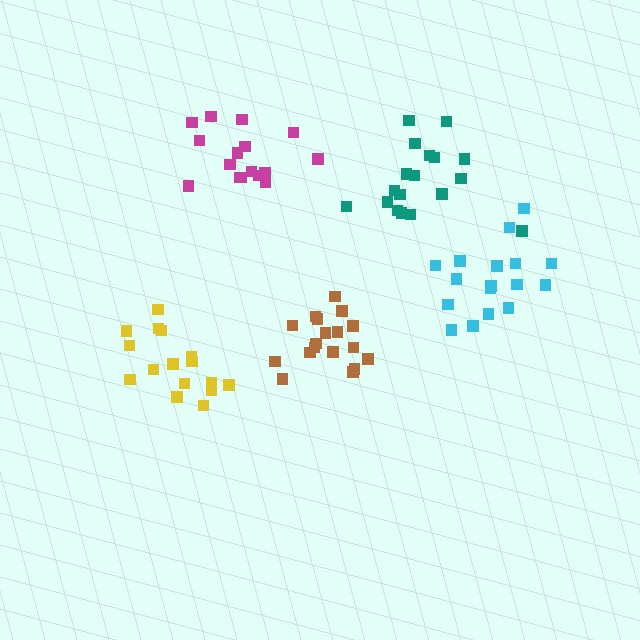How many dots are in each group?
Group 1: 18 dots, Group 2: 18 dots, Group 3: 16 dots, Group 4: 16 dots, Group 5: 17 dots (85 total).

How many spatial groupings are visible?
There are 5 spatial groupings.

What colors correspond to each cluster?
The clusters are colored: teal, brown, yellow, magenta, cyan.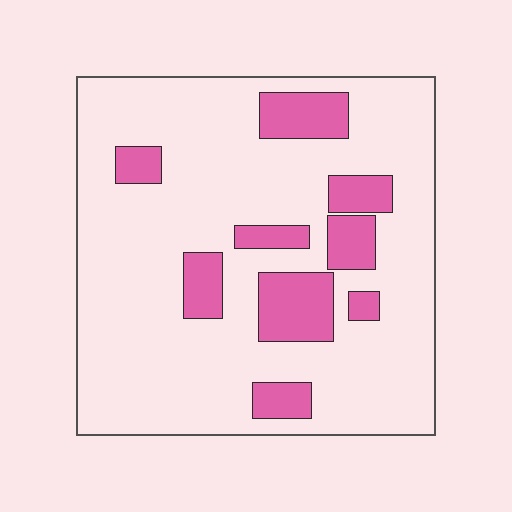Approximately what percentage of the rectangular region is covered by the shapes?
Approximately 20%.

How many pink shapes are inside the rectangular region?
9.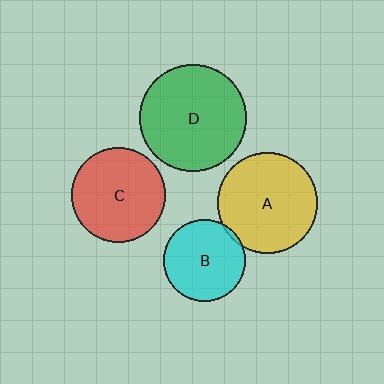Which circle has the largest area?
Circle D (green).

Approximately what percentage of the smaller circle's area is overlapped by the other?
Approximately 5%.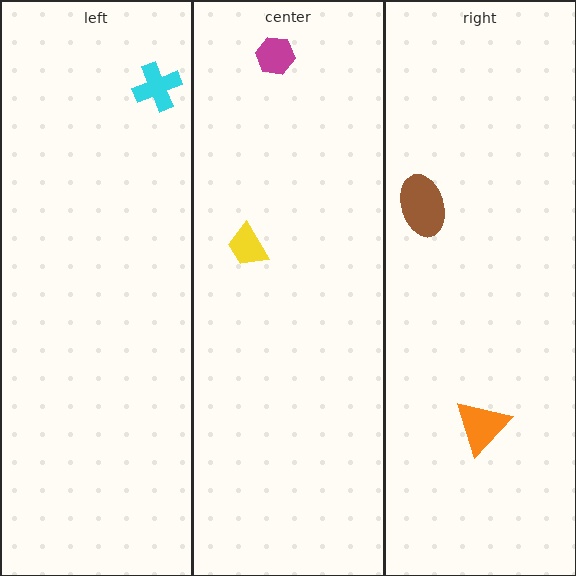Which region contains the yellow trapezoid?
The center region.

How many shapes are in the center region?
2.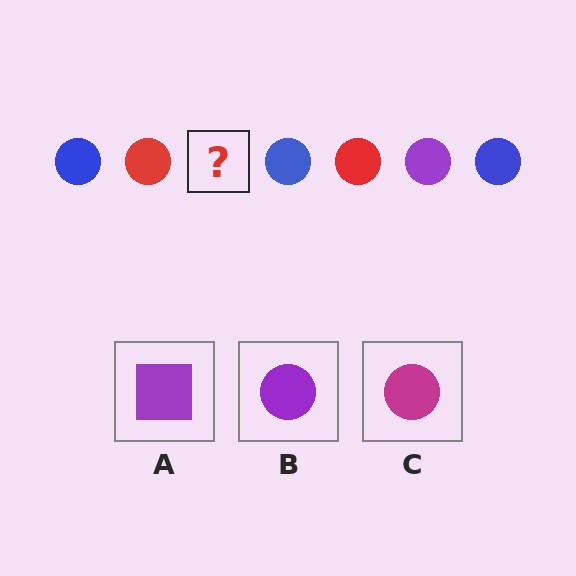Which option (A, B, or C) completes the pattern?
B.